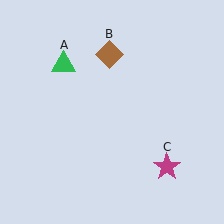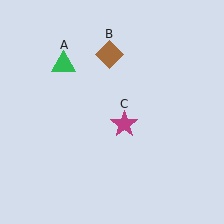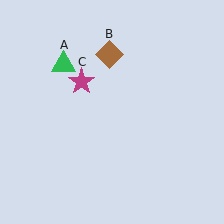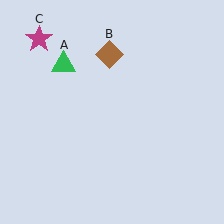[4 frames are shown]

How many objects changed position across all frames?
1 object changed position: magenta star (object C).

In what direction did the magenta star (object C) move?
The magenta star (object C) moved up and to the left.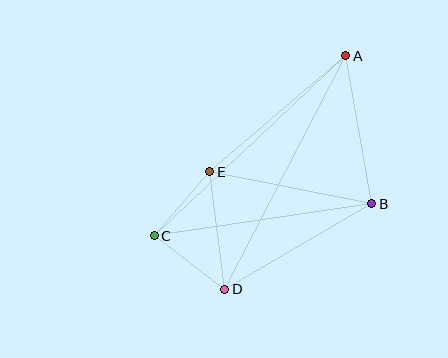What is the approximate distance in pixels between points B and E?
The distance between B and E is approximately 165 pixels.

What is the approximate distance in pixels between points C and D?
The distance between C and D is approximately 89 pixels.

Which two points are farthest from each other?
Points A and D are farthest from each other.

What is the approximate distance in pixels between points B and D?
The distance between B and D is approximately 170 pixels.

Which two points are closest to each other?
Points C and E are closest to each other.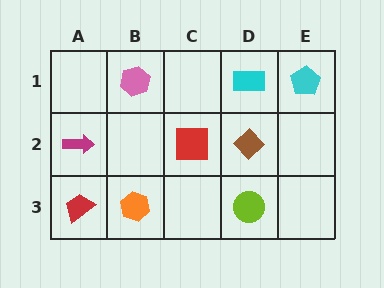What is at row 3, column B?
An orange hexagon.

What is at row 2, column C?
A red square.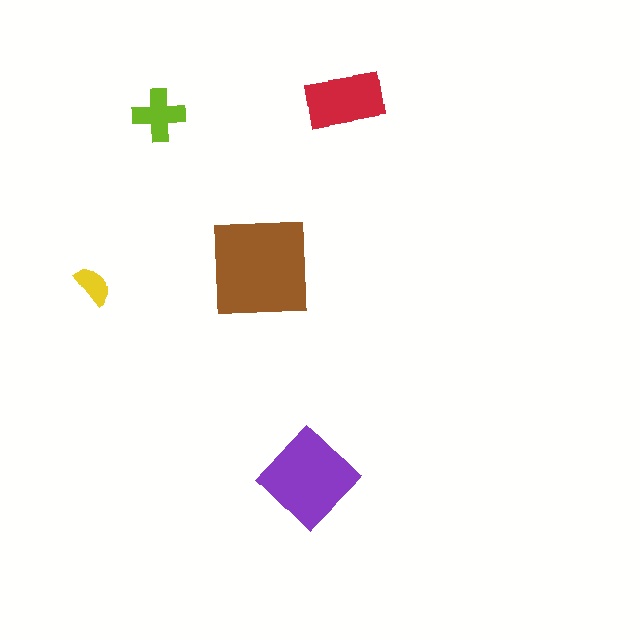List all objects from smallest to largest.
The yellow semicircle, the lime cross, the red rectangle, the purple diamond, the brown square.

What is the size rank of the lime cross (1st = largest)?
4th.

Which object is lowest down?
The purple diamond is bottommost.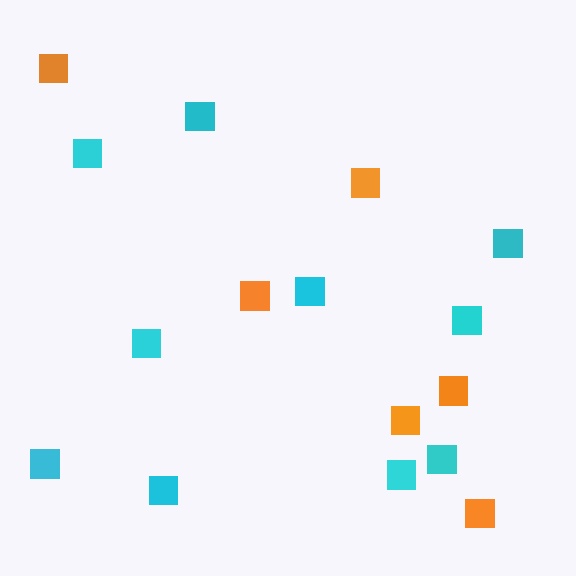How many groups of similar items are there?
There are 2 groups: one group of orange squares (6) and one group of cyan squares (10).